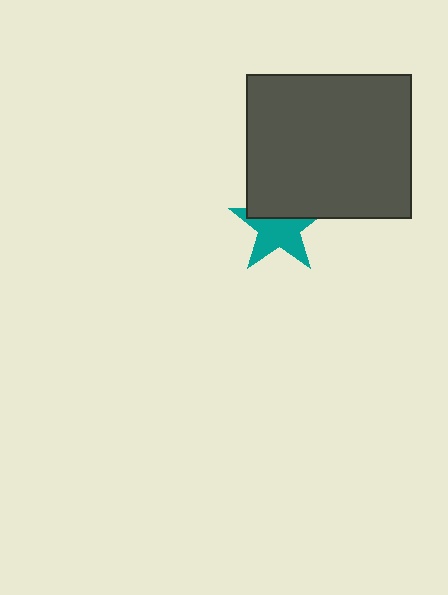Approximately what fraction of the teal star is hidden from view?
Roughly 40% of the teal star is hidden behind the dark gray rectangle.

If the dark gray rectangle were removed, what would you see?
You would see the complete teal star.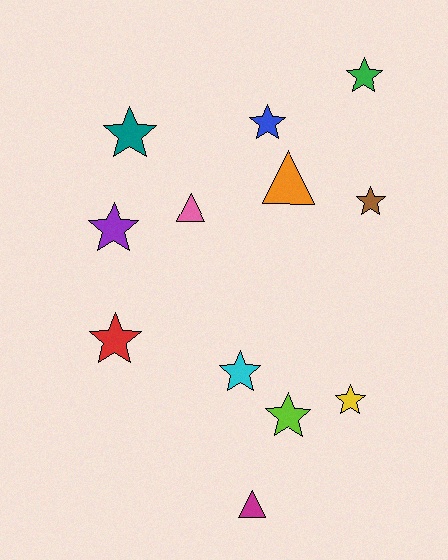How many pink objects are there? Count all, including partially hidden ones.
There is 1 pink object.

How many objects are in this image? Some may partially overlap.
There are 12 objects.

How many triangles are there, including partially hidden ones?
There are 3 triangles.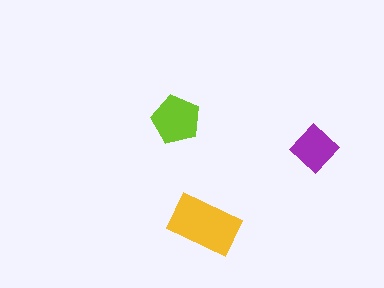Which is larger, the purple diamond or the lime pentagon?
The lime pentagon.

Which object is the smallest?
The purple diamond.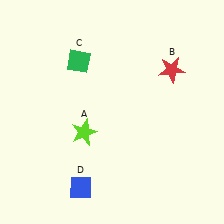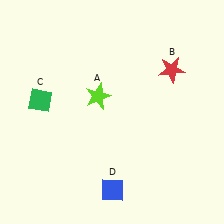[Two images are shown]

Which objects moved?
The objects that moved are: the lime star (A), the green diamond (C), the blue diamond (D).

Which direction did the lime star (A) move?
The lime star (A) moved up.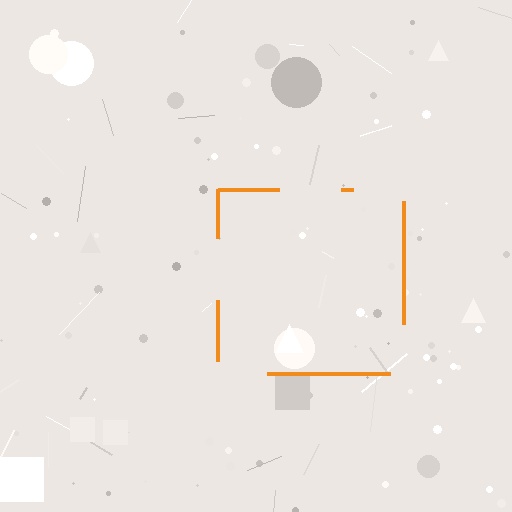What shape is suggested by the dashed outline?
The dashed outline suggests a square.